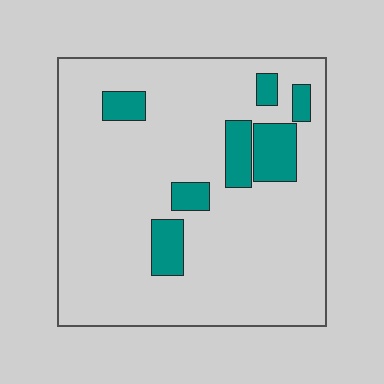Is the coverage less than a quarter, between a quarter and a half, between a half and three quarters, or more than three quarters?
Less than a quarter.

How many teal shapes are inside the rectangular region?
7.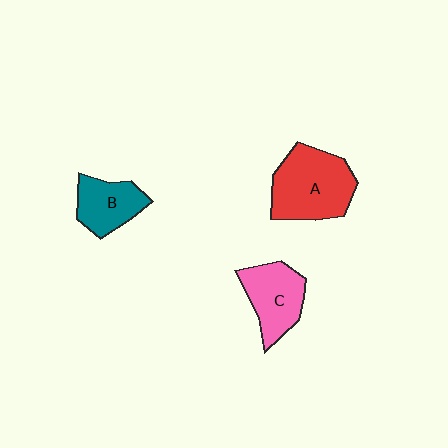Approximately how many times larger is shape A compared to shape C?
Approximately 1.4 times.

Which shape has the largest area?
Shape A (red).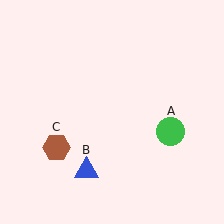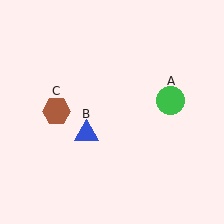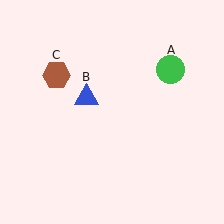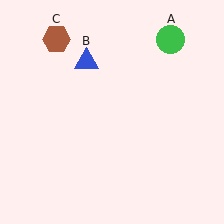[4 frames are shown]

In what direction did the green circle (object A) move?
The green circle (object A) moved up.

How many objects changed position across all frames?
3 objects changed position: green circle (object A), blue triangle (object B), brown hexagon (object C).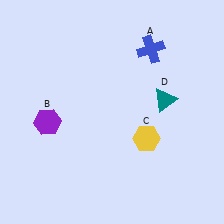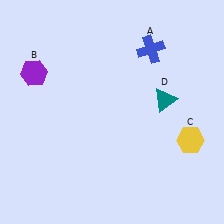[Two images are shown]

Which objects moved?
The objects that moved are: the purple hexagon (B), the yellow hexagon (C).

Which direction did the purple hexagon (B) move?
The purple hexagon (B) moved up.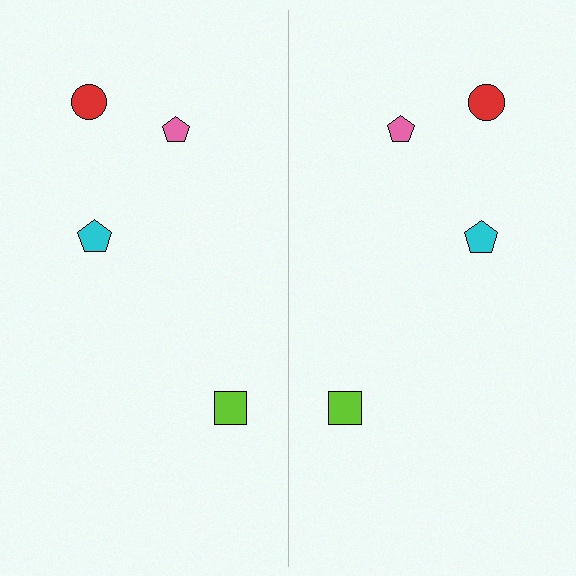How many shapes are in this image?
There are 8 shapes in this image.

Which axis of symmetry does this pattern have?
The pattern has a vertical axis of symmetry running through the center of the image.